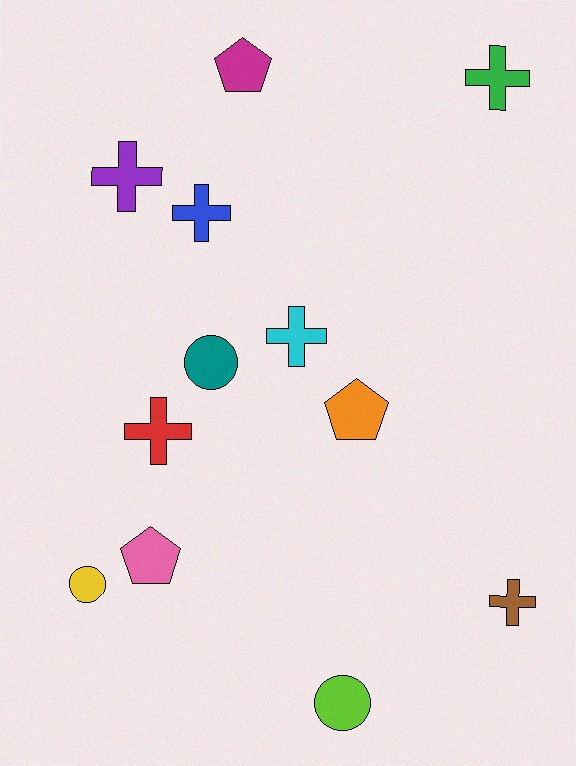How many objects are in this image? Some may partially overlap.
There are 12 objects.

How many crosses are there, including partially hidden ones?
There are 6 crosses.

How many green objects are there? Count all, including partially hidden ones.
There is 1 green object.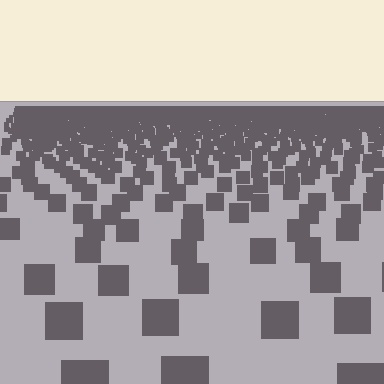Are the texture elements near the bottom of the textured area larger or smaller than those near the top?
Larger. Near the bottom, elements are closer to the viewer and appear at a bigger on-screen size.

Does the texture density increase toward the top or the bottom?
Density increases toward the top.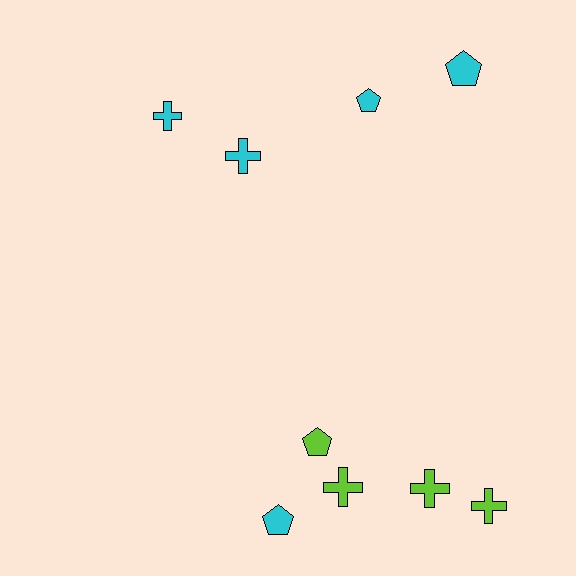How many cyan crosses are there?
There are 2 cyan crosses.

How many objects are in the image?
There are 9 objects.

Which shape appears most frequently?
Cross, with 5 objects.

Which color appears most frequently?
Cyan, with 5 objects.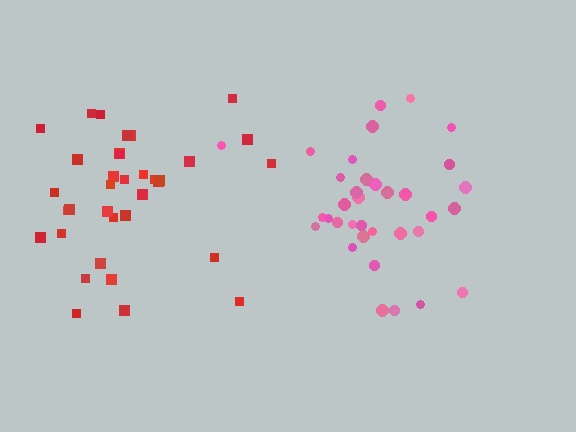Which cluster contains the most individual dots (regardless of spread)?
Pink (35).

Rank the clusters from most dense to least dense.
pink, red.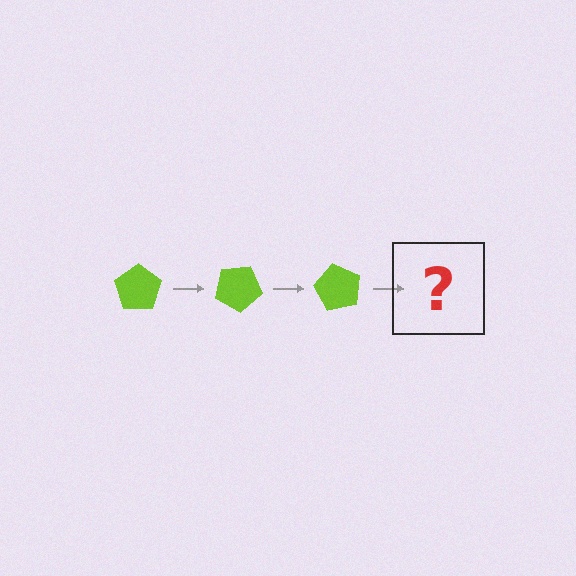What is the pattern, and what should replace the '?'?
The pattern is that the pentagon rotates 30 degrees each step. The '?' should be a lime pentagon rotated 90 degrees.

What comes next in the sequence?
The next element should be a lime pentagon rotated 90 degrees.